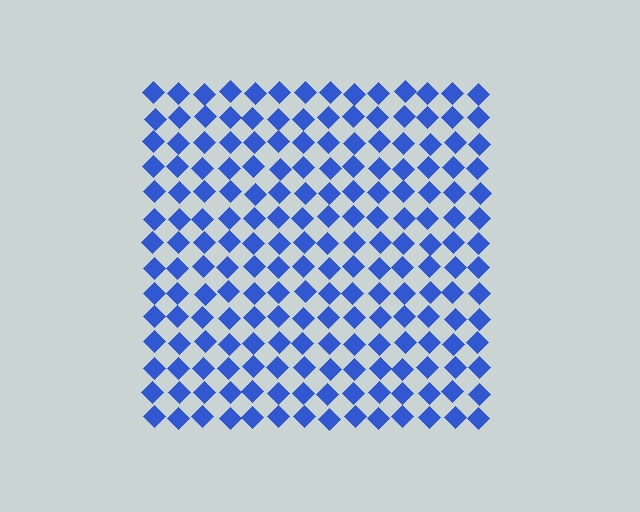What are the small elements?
The small elements are diamonds.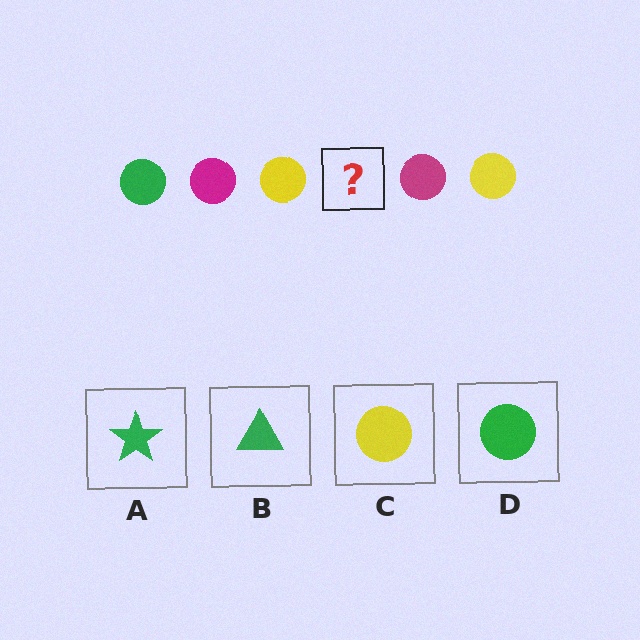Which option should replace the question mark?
Option D.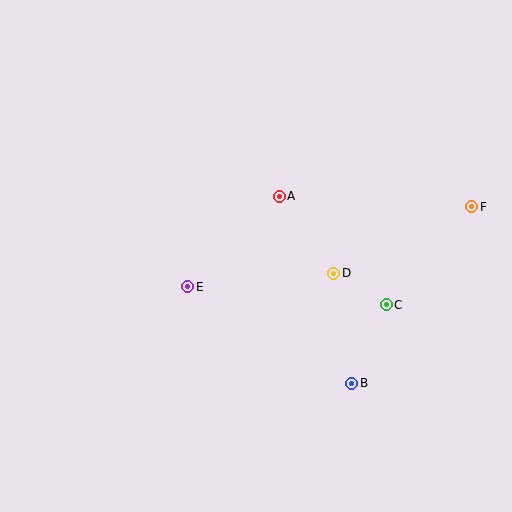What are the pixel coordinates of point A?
Point A is at (279, 196).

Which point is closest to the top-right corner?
Point F is closest to the top-right corner.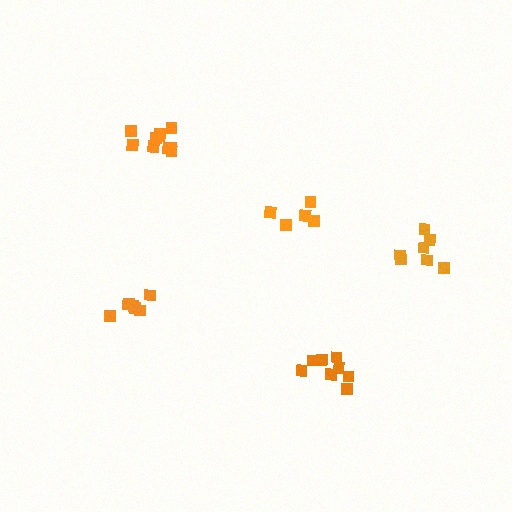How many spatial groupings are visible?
There are 5 spatial groupings.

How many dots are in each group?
Group 1: 5 dots, Group 2: 6 dots, Group 3: 8 dots, Group 4: 7 dots, Group 5: 10 dots (36 total).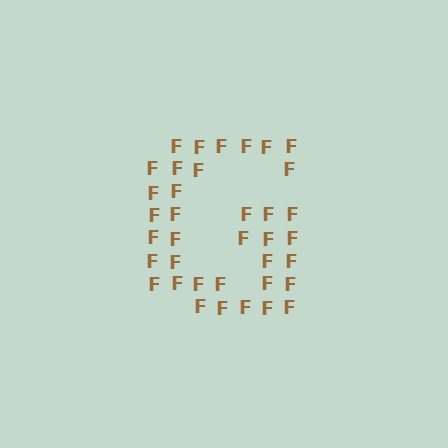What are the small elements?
The small elements are letter F's.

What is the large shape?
The large shape is the letter G.